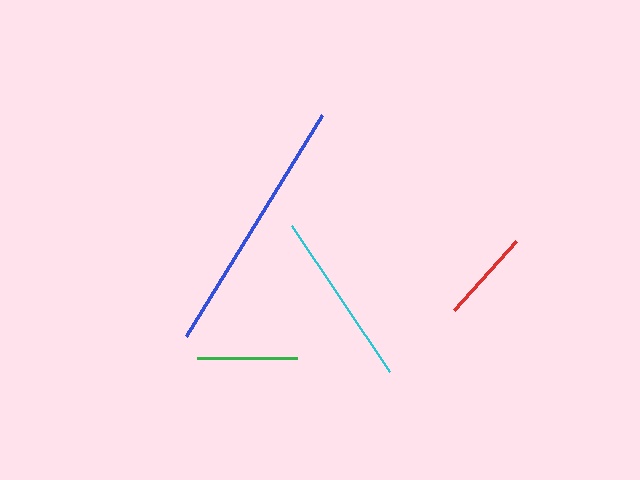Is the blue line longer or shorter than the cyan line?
The blue line is longer than the cyan line.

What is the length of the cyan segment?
The cyan segment is approximately 176 pixels long.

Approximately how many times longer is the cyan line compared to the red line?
The cyan line is approximately 1.9 times the length of the red line.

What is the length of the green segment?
The green segment is approximately 100 pixels long.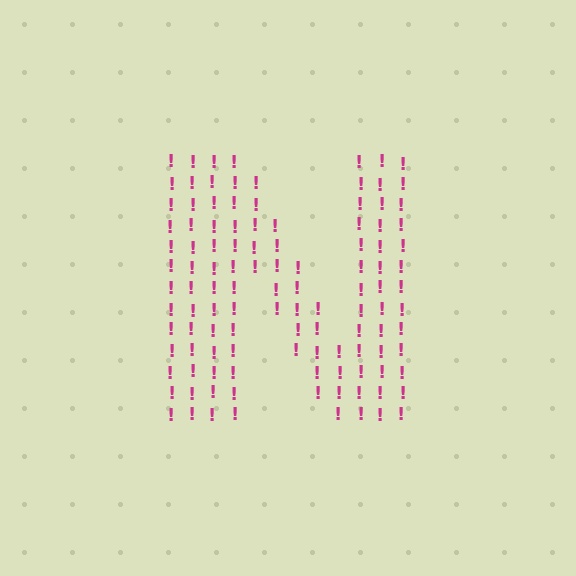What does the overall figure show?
The overall figure shows the letter N.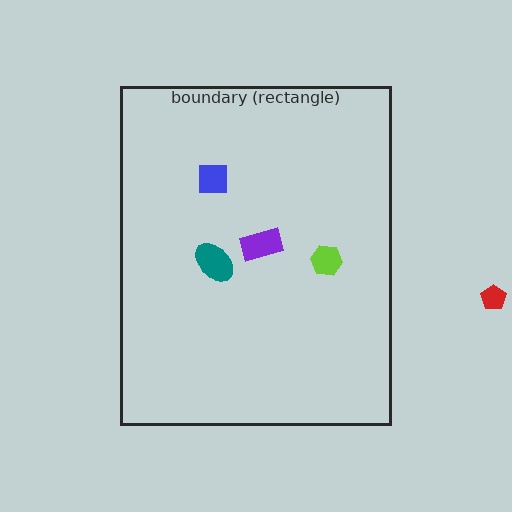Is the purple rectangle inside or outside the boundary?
Inside.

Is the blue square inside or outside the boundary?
Inside.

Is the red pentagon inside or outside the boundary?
Outside.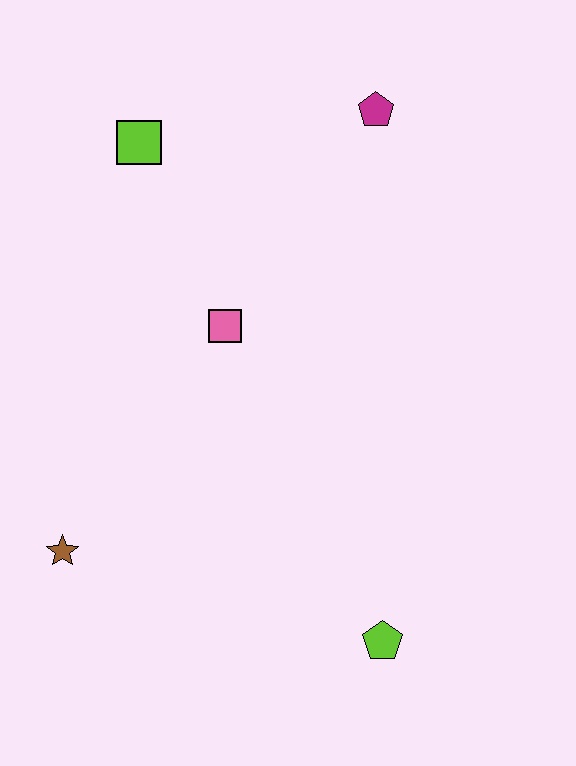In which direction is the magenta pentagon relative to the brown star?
The magenta pentagon is above the brown star.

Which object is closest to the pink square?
The lime square is closest to the pink square.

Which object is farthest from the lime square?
The lime pentagon is farthest from the lime square.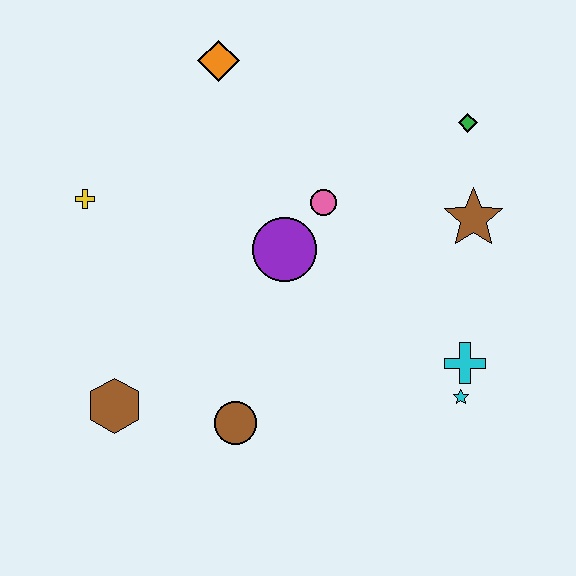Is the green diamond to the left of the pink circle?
No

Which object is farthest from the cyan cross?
The yellow cross is farthest from the cyan cross.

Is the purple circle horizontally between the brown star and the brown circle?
Yes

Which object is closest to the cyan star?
The cyan cross is closest to the cyan star.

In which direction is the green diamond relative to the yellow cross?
The green diamond is to the right of the yellow cross.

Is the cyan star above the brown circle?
Yes